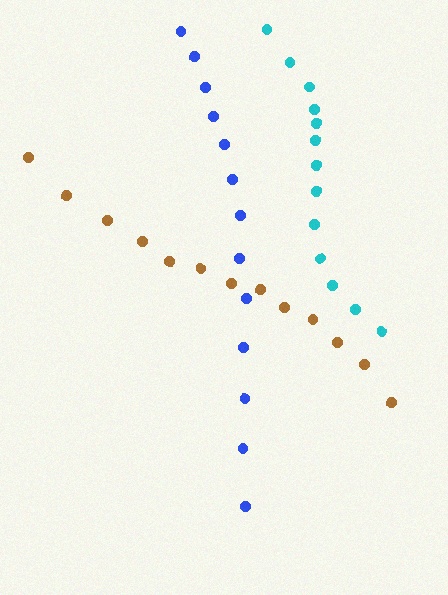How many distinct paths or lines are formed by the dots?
There are 3 distinct paths.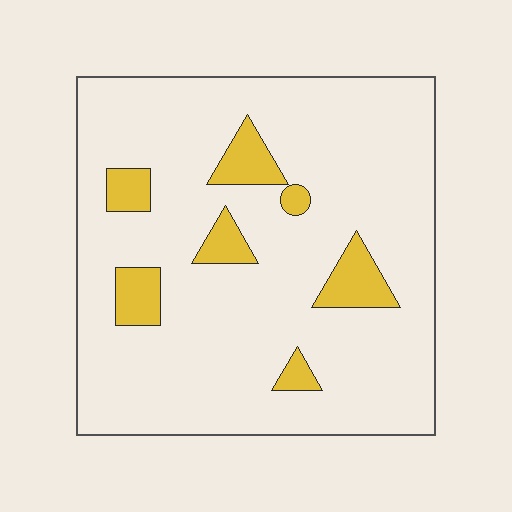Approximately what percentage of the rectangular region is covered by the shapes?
Approximately 10%.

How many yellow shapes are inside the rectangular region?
7.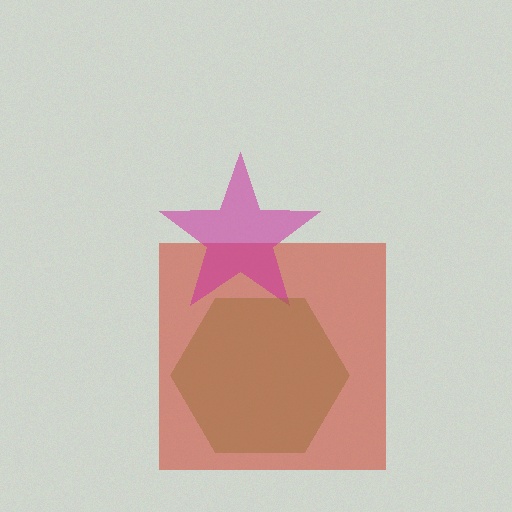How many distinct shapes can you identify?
There are 3 distinct shapes: a red square, a magenta star, a brown hexagon.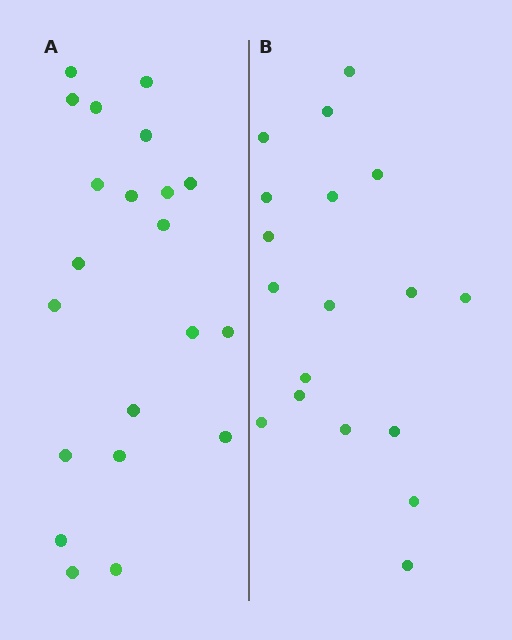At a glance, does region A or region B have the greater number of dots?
Region A (the left region) has more dots.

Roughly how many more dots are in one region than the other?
Region A has just a few more — roughly 2 or 3 more dots than region B.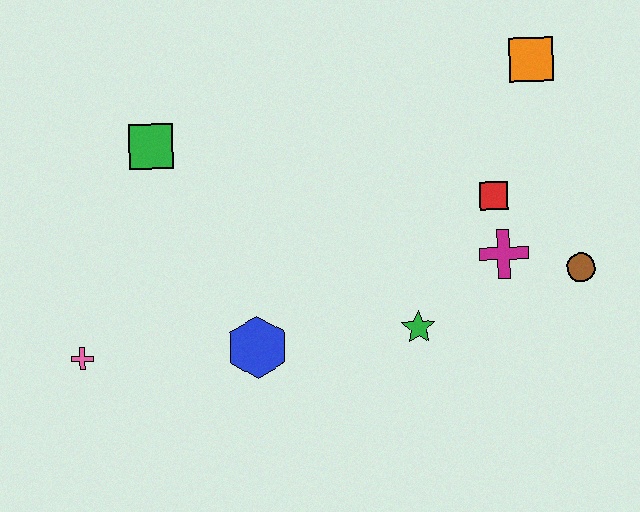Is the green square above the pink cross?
Yes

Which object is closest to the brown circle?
The magenta cross is closest to the brown circle.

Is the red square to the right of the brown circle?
No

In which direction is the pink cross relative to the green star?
The pink cross is to the left of the green star.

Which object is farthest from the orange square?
The pink cross is farthest from the orange square.